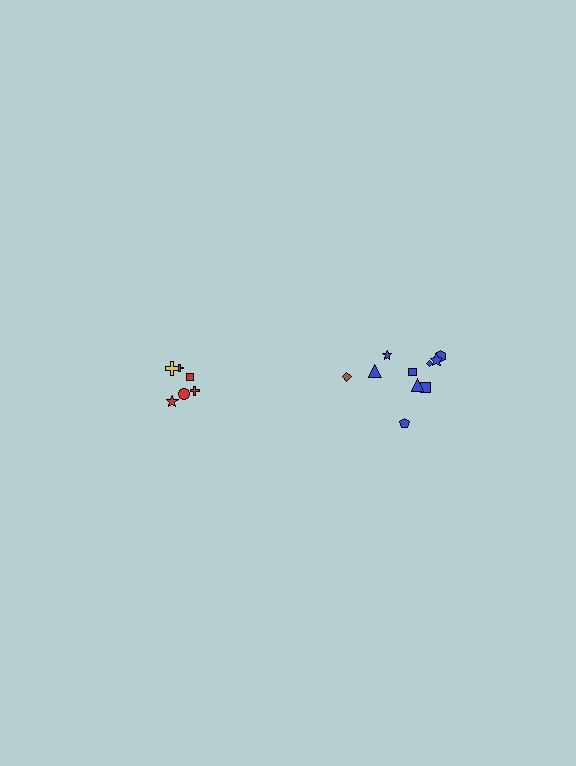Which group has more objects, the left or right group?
The right group.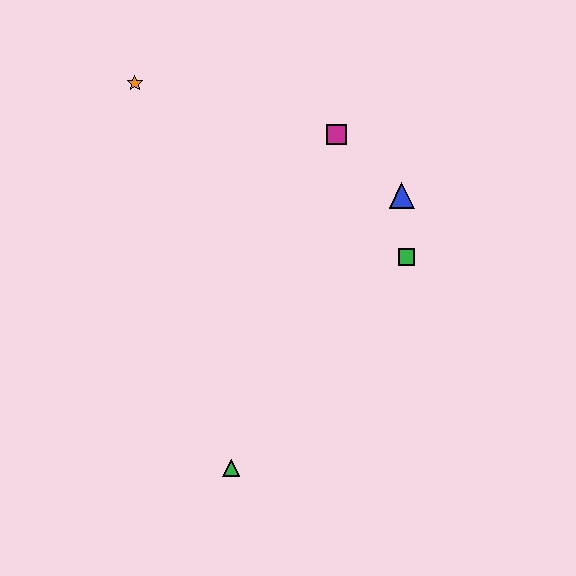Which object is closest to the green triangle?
The green square is closest to the green triangle.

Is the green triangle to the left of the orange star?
No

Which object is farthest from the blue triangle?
The green triangle is farthest from the blue triangle.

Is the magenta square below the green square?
No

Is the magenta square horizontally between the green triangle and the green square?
Yes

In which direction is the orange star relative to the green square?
The orange star is to the left of the green square.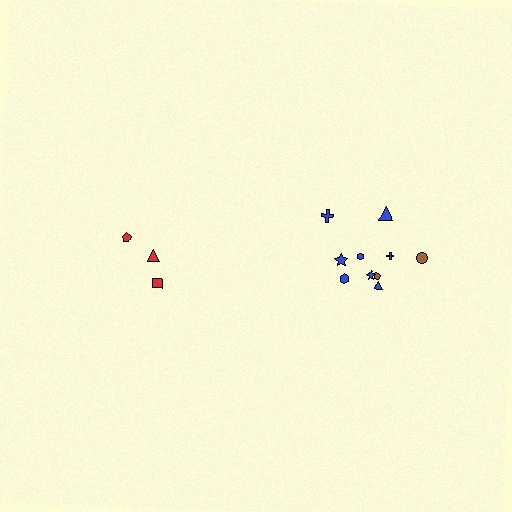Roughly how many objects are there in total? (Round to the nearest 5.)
Roughly 15 objects in total.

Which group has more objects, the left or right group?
The right group.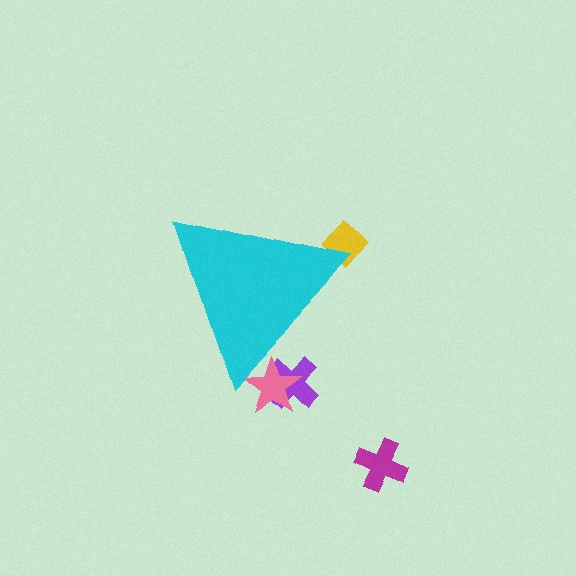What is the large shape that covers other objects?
A cyan triangle.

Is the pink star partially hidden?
Yes, the pink star is partially hidden behind the cyan triangle.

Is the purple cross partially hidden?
Yes, the purple cross is partially hidden behind the cyan triangle.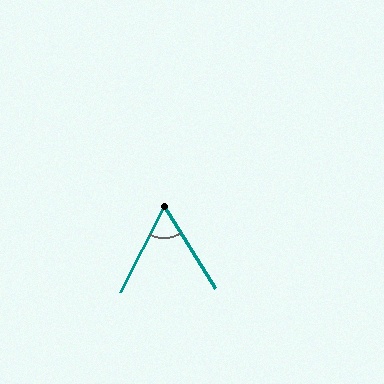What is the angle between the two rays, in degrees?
Approximately 59 degrees.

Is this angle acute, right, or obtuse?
It is acute.